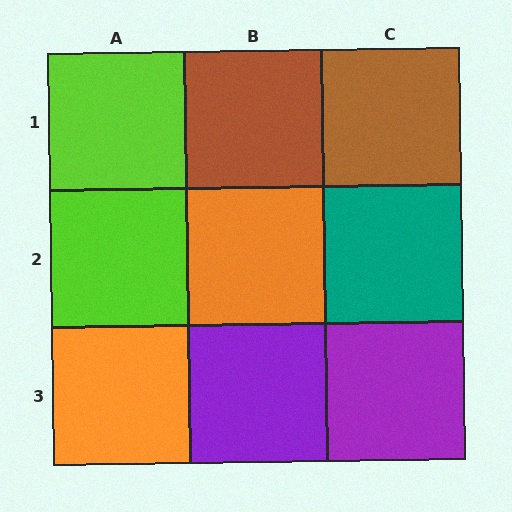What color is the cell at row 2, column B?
Orange.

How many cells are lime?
2 cells are lime.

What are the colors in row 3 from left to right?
Orange, purple, purple.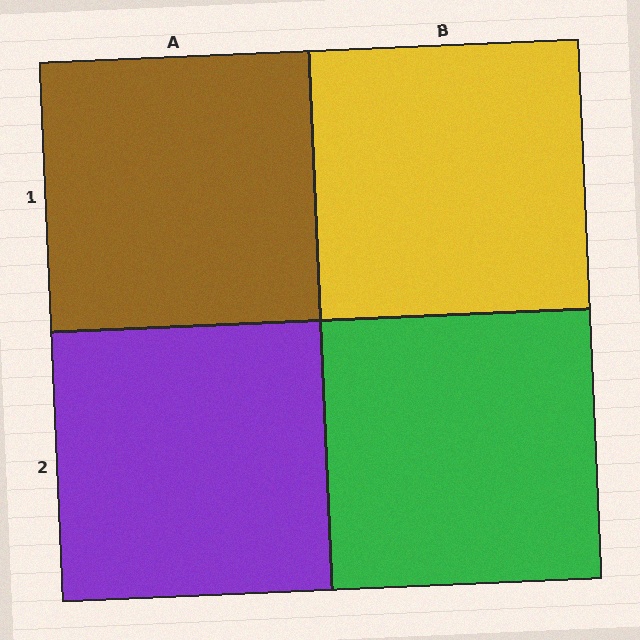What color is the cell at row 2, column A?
Purple.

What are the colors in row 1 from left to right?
Brown, yellow.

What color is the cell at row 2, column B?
Green.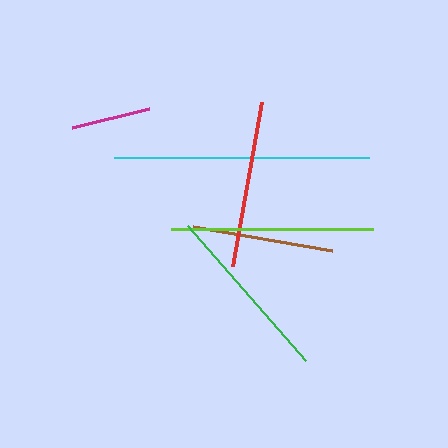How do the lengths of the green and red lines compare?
The green and red lines are approximately the same length.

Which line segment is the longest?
The cyan line is the longest at approximately 255 pixels.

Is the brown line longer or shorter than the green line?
The green line is longer than the brown line.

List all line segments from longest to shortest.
From longest to shortest: cyan, lime, green, red, brown, magenta.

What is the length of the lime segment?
The lime segment is approximately 202 pixels long.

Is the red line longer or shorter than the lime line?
The lime line is longer than the red line.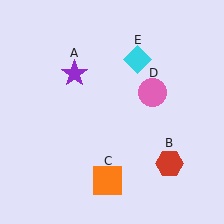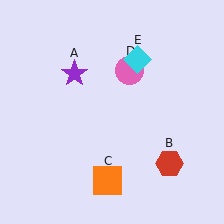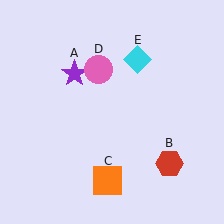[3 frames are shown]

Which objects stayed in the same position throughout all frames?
Purple star (object A) and red hexagon (object B) and orange square (object C) and cyan diamond (object E) remained stationary.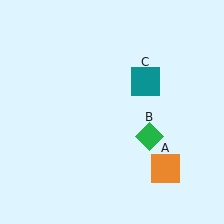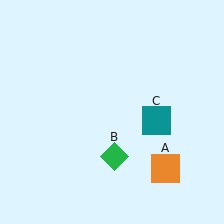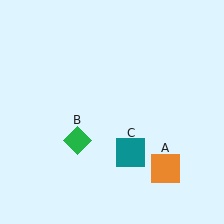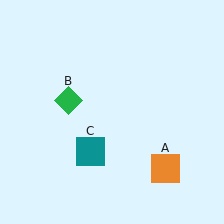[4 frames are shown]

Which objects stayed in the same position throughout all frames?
Orange square (object A) remained stationary.